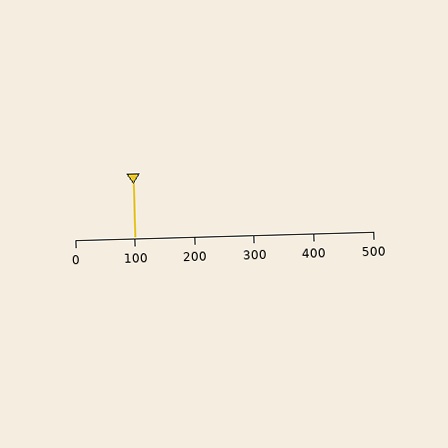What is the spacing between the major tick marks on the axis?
The major ticks are spaced 100 apart.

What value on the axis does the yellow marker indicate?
The marker indicates approximately 100.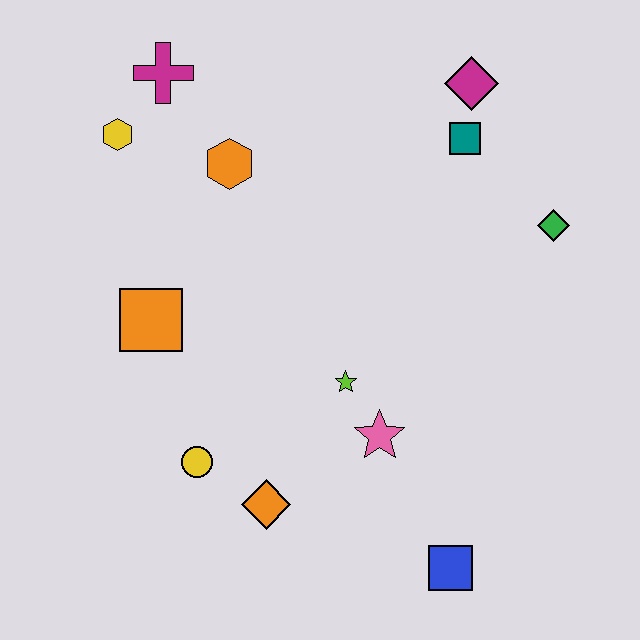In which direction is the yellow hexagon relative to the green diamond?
The yellow hexagon is to the left of the green diamond.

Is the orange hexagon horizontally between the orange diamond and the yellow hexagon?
Yes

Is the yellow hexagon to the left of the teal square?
Yes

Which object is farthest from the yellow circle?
The magenta diamond is farthest from the yellow circle.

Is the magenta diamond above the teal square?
Yes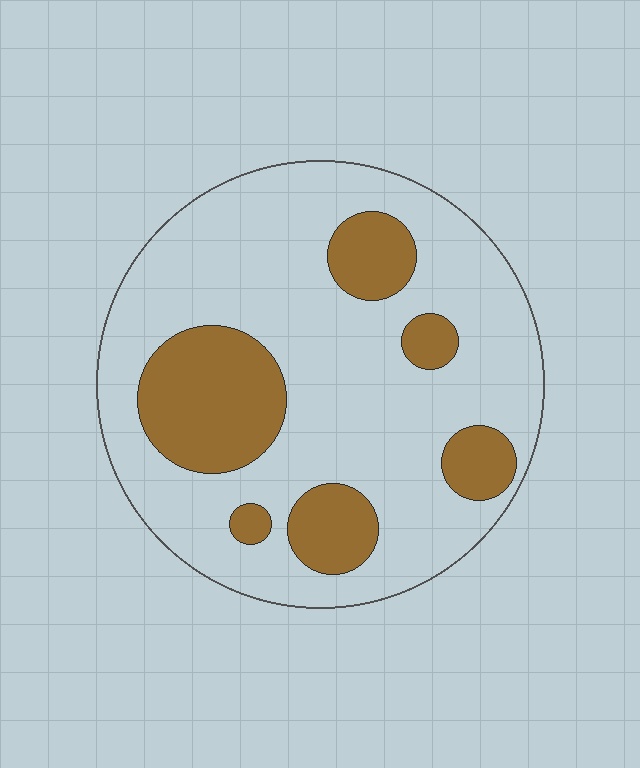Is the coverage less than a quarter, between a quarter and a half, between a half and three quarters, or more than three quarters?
Less than a quarter.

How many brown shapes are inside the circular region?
6.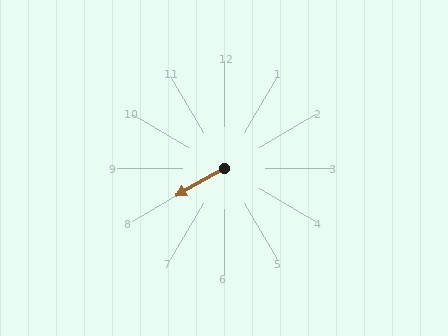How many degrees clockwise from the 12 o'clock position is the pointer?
Approximately 240 degrees.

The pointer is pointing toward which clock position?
Roughly 8 o'clock.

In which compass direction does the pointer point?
Southwest.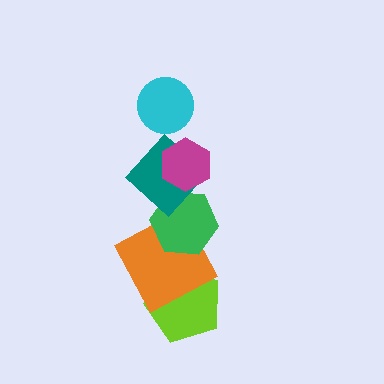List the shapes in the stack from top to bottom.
From top to bottom: the cyan circle, the magenta hexagon, the teal diamond, the green hexagon, the orange square, the lime pentagon.